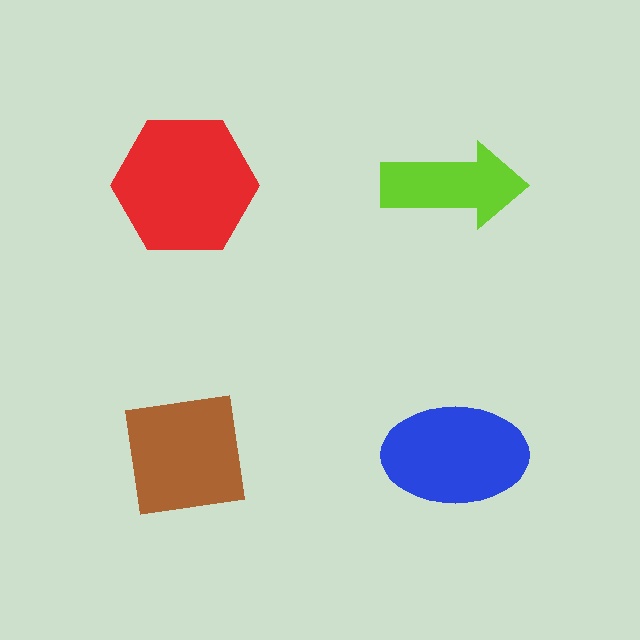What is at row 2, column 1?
A brown square.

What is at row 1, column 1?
A red hexagon.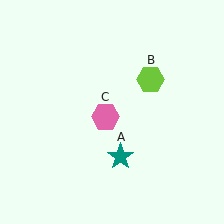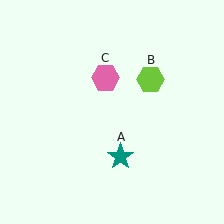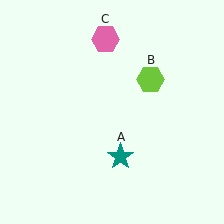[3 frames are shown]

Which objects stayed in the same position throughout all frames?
Teal star (object A) and lime hexagon (object B) remained stationary.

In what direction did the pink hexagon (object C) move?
The pink hexagon (object C) moved up.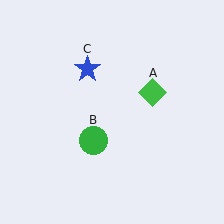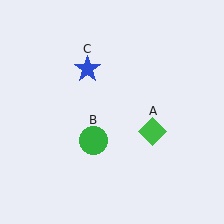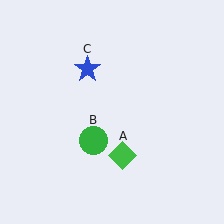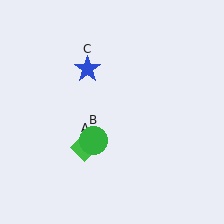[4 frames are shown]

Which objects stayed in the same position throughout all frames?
Green circle (object B) and blue star (object C) remained stationary.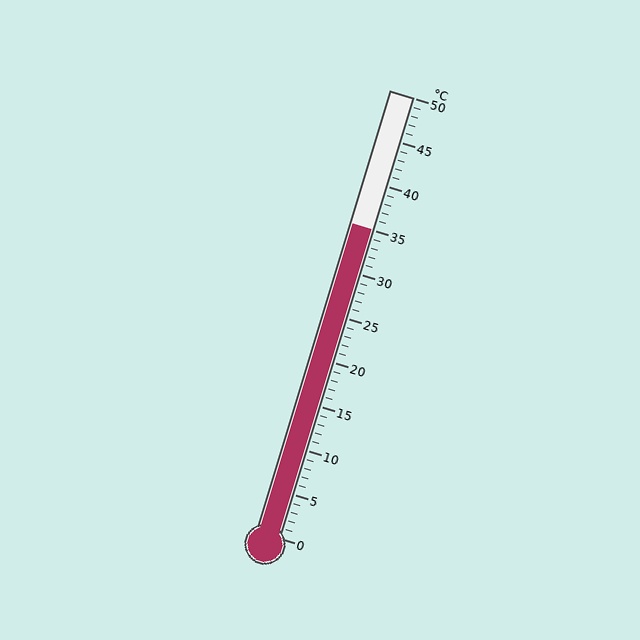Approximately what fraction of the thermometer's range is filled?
The thermometer is filled to approximately 70% of its range.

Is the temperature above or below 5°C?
The temperature is above 5°C.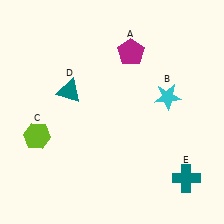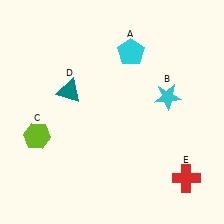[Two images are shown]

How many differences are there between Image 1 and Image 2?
There are 2 differences between the two images.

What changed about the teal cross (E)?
In Image 1, E is teal. In Image 2, it changed to red.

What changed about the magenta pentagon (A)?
In Image 1, A is magenta. In Image 2, it changed to cyan.